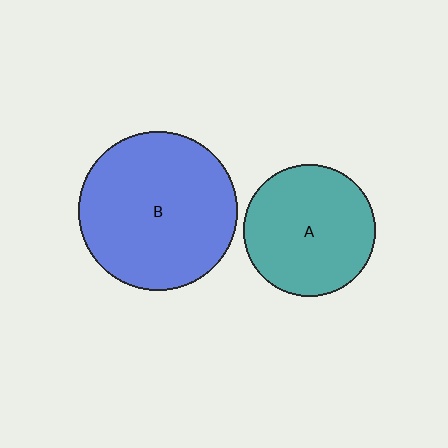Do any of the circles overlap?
No, none of the circles overlap.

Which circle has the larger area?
Circle B (blue).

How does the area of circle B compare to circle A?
Approximately 1.5 times.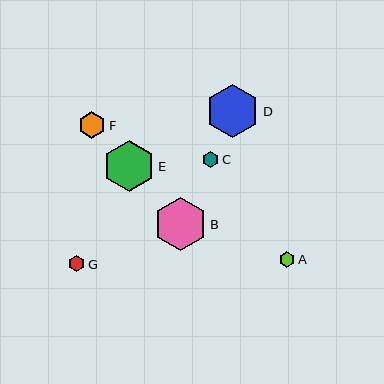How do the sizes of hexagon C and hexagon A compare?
Hexagon C and hexagon A are approximately the same size.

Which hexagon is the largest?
Hexagon D is the largest with a size of approximately 53 pixels.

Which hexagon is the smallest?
Hexagon A is the smallest with a size of approximately 15 pixels.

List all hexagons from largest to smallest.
From largest to smallest: D, B, E, F, C, G, A.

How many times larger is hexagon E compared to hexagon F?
Hexagon E is approximately 1.9 times the size of hexagon F.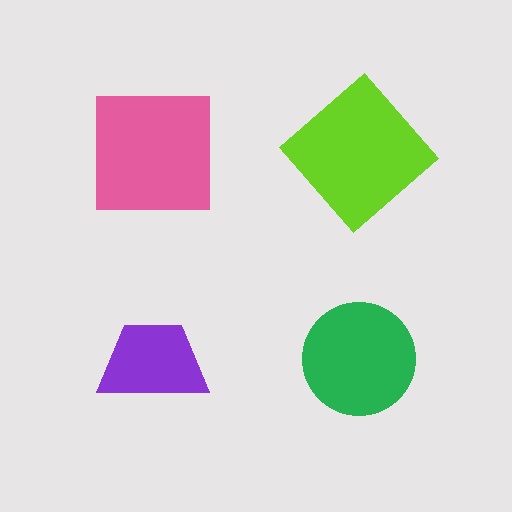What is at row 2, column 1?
A purple trapezoid.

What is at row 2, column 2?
A green circle.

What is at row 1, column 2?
A lime diamond.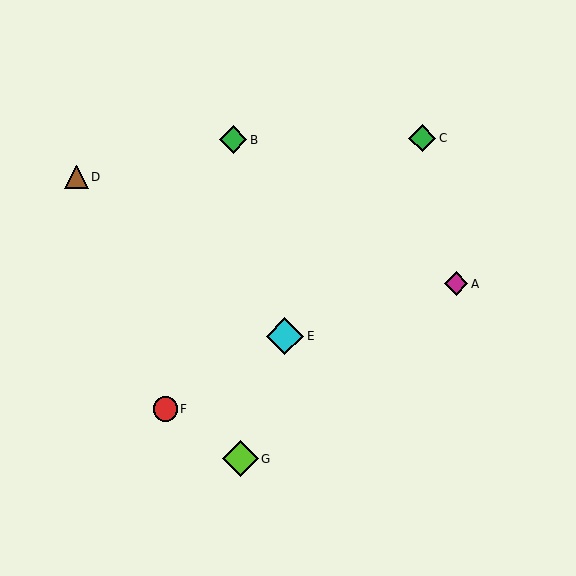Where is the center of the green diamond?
The center of the green diamond is at (422, 138).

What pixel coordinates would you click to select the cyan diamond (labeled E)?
Click at (285, 336) to select the cyan diamond E.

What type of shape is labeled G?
Shape G is a lime diamond.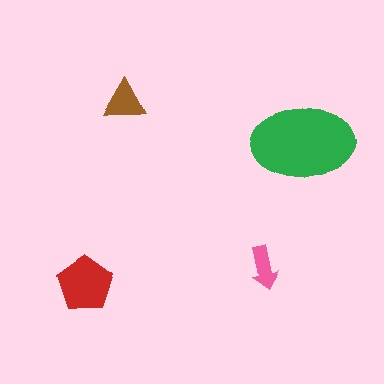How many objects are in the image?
There are 4 objects in the image.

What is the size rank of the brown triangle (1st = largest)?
3rd.